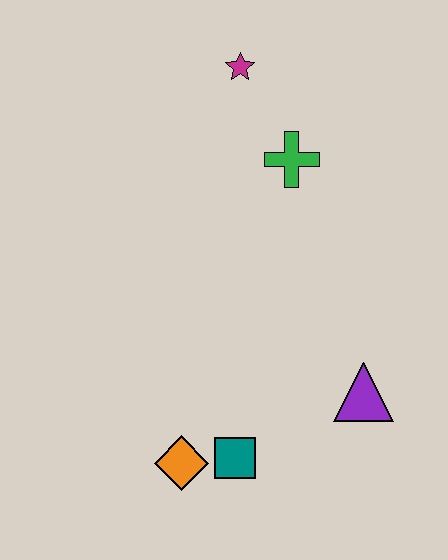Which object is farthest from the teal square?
The magenta star is farthest from the teal square.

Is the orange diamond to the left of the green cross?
Yes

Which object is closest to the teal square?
The orange diamond is closest to the teal square.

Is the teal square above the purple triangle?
No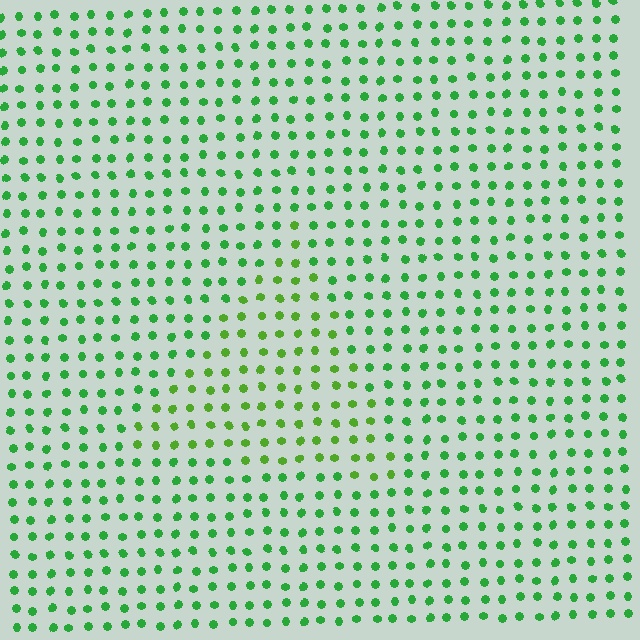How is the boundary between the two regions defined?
The boundary is defined purely by a slight shift in hue (about 26 degrees). Spacing, size, and orientation are identical on both sides.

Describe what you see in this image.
The image is filled with small green elements in a uniform arrangement. A triangle-shaped region is visible where the elements are tinted to a slightly different hue, forming a subtle color boundary.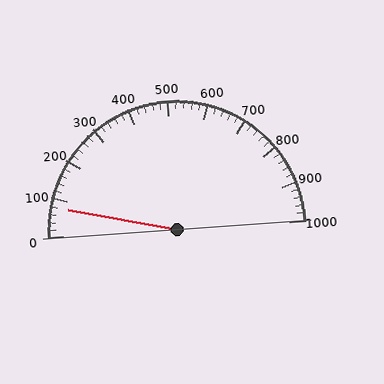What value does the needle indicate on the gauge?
The needle indicates approximately 80.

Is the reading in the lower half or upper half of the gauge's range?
The reading is in the lower half of the range (0 to 1000).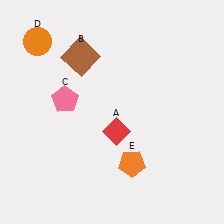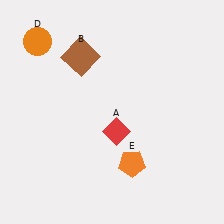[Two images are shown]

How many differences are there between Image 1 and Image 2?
There is 1 difference between the two images.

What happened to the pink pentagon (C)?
The pink pentagon (C) was removed in Image 2. It was in the top-left area of Image 1.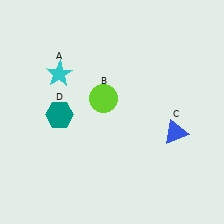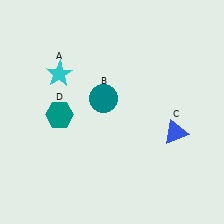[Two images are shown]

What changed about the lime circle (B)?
In Image 1, B is lime. In Image 2, it changed to teal.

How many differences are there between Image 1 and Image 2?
There is 1 difference between the two images.